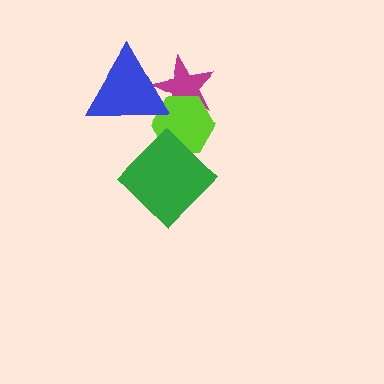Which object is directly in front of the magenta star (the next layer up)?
The lime hexagon is directly in front of the magenta star.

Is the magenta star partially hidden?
Yes, it is partially covered by another shape.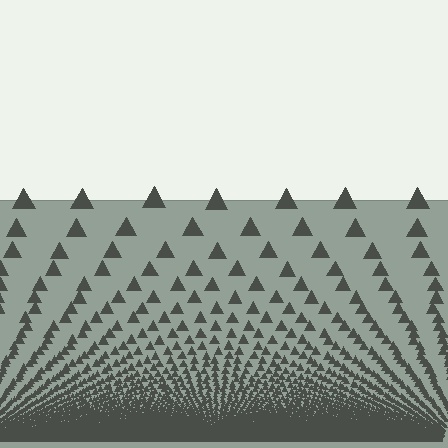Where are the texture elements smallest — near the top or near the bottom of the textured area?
Near the bottom.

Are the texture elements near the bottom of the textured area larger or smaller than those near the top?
Smaller. The gradient is inverted — elements near the bottom are smaller and denser.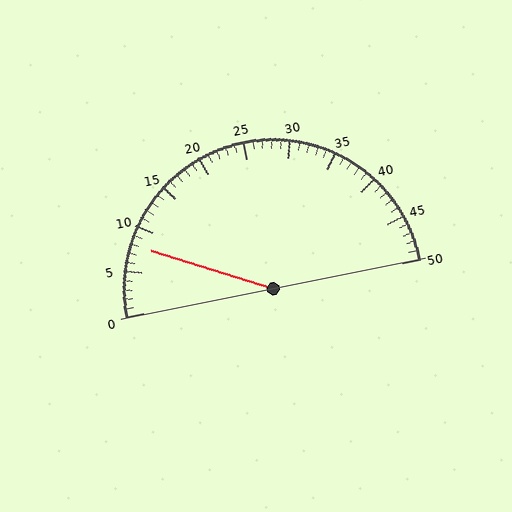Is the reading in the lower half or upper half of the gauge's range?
The reading is in the lower half of the range (0 to 50).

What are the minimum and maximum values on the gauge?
The gauge ranges from 0 to 50.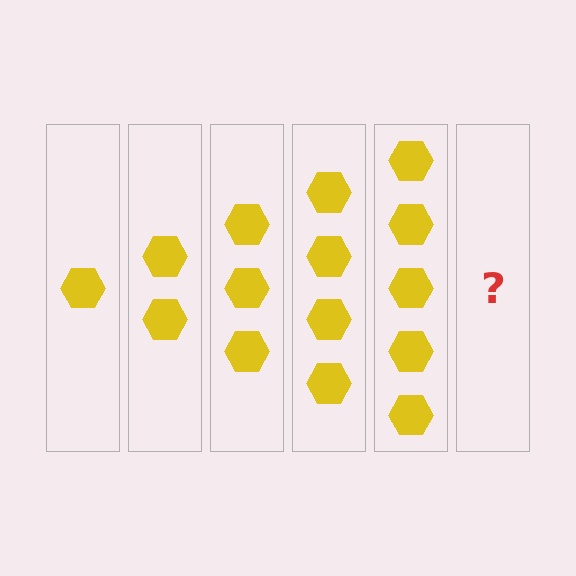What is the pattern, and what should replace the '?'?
The pattern is that each step adds one more hexagon. The '?' should be 6 hexagons.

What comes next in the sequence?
The next element should be 6 hexagons.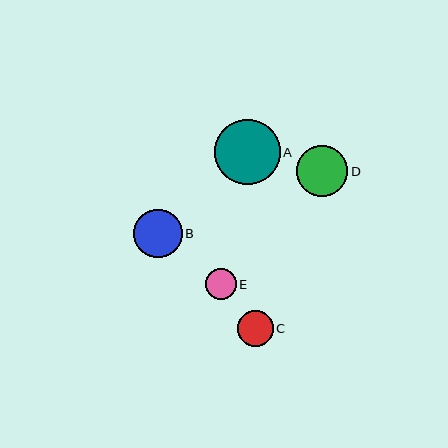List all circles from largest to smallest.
From largest to smallest: A, D, B, C, E.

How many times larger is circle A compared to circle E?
Circle A is approximately 2.1 times the size of circle E.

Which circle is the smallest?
Circle E is the smallest with a size of approximately 31 pixels.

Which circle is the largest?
Circle A is the largest with a size of approximately 65 pixels.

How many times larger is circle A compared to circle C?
Circle A is approximately 1.8 times the size of circle C.